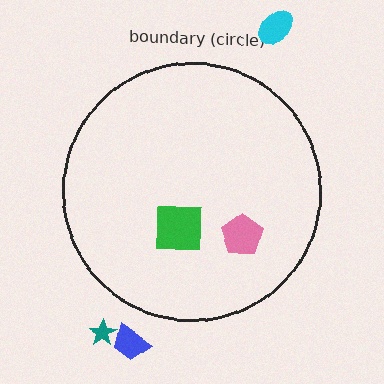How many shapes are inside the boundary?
2 inside, 3 outside.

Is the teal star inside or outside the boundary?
Outside.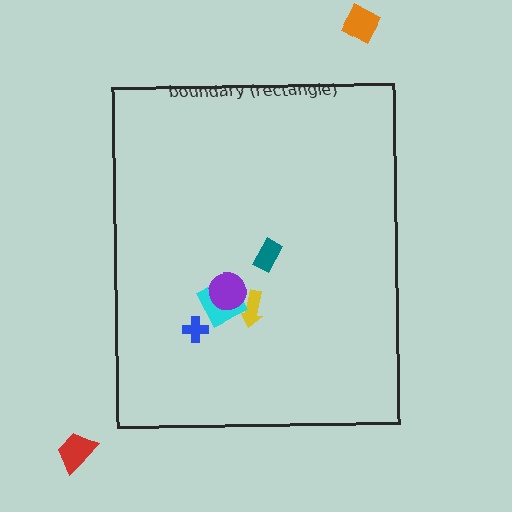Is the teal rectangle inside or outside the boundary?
Inside.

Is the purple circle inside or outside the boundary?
Inside.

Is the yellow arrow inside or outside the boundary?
Inside.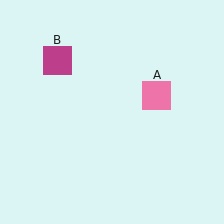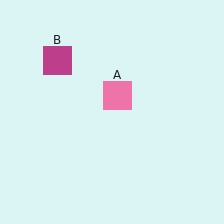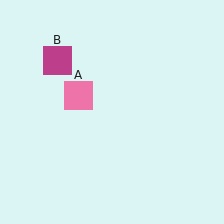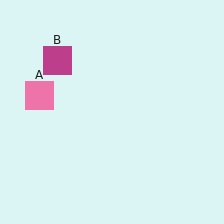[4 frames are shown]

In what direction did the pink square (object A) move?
The pink square (object A) moved left.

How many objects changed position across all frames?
1 object changed position: pink square (object A).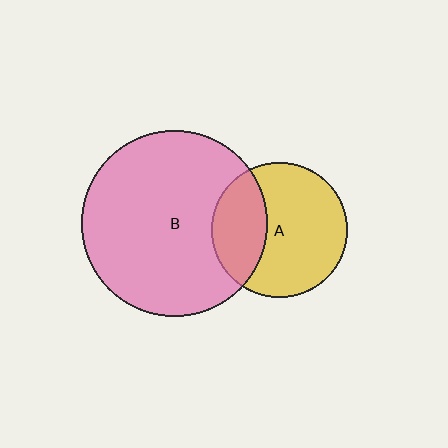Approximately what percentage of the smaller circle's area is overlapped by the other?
Approximately 30%.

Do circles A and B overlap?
Yes.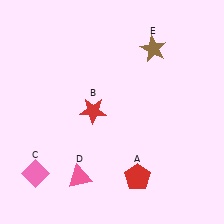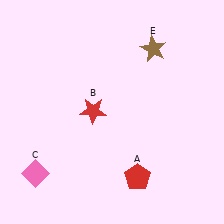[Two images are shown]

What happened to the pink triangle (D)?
The pink triangle (D) was removed in Image 2. It was in the bottom-left area of Image 1.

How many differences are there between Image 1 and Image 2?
There is 1 difference between the two images.